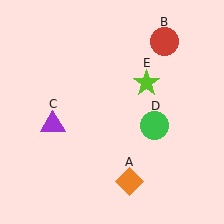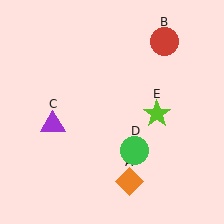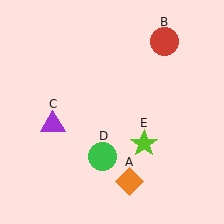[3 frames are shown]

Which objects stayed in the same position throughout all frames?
Orange diamond (object A) and red circle (object B) and purple triangle (object C) remained stationary.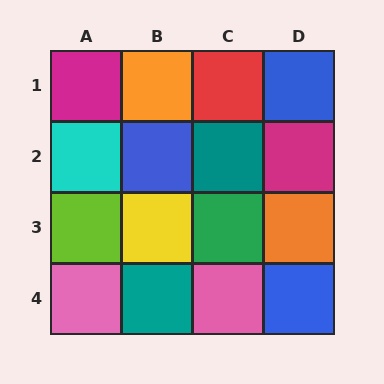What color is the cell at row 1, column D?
Blue.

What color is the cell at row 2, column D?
Magenta.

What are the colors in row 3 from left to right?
Lime, yellow, green, orange.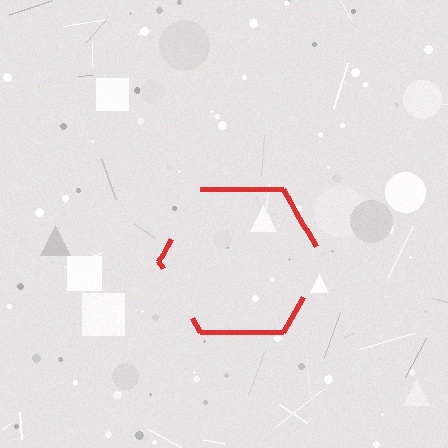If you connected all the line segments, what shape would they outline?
They would outline a hexagon.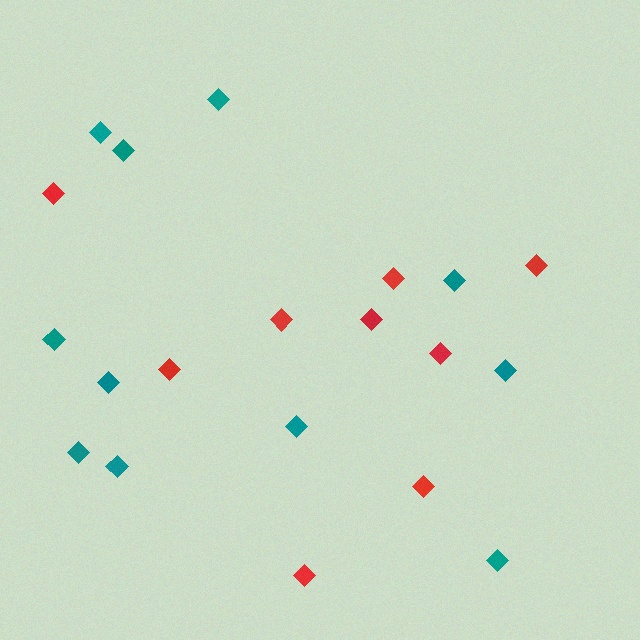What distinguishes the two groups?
There are 2 groups: one group of red diamonds (9) and one group of teal diamonds (11).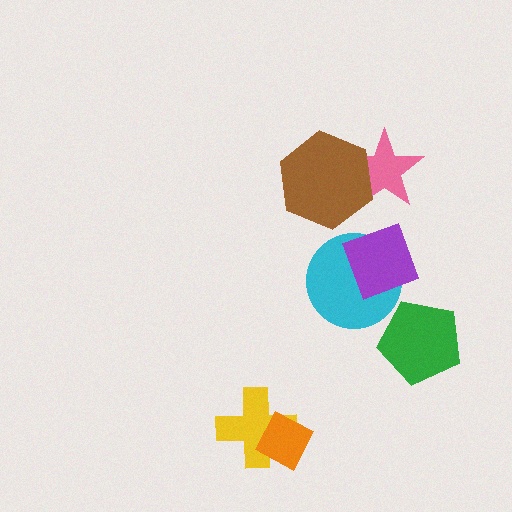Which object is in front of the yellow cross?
The orange diamond is in front of the yellow cross.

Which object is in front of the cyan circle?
The purple square is in front of the cyan circle.